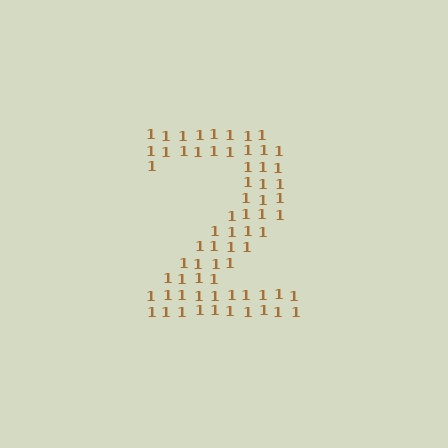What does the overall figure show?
The overall figure shows the digit 2.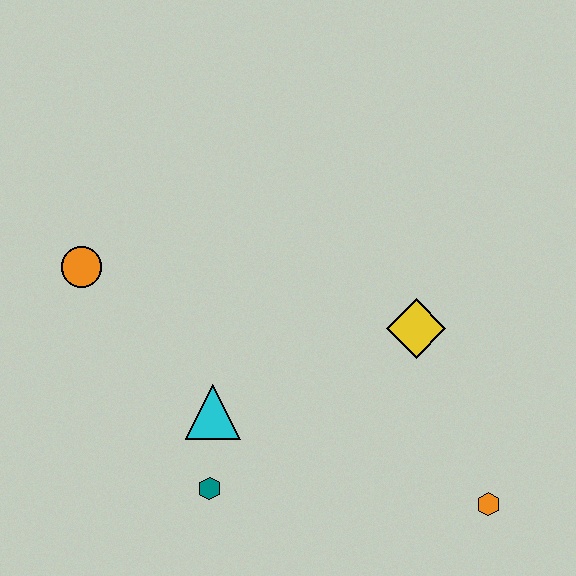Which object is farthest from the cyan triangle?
The orange hexagon is farthest from the cyan triangle.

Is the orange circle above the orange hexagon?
Yes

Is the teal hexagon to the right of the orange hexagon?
No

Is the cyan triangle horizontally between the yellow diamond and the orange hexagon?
No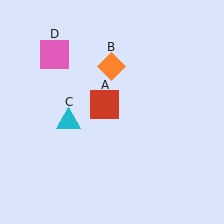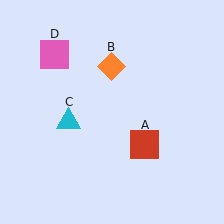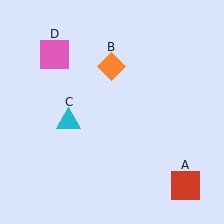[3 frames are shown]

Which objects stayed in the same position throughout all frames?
Orange diamond (object B) and cyan triangle (object C) and pink square (object D) remained stationary.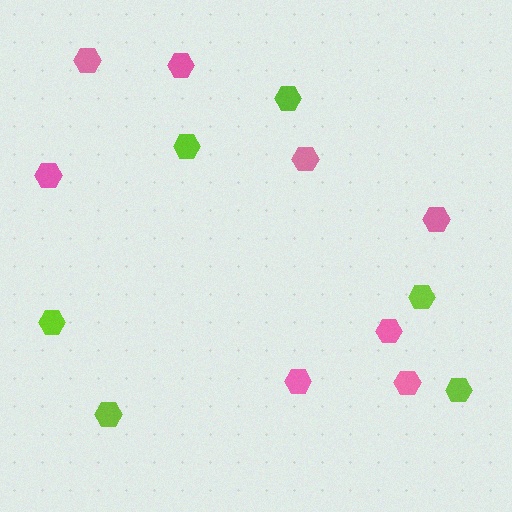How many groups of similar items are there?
There are 2 groups: one group of pink hexagons (8) and one group of lime hexagons (6).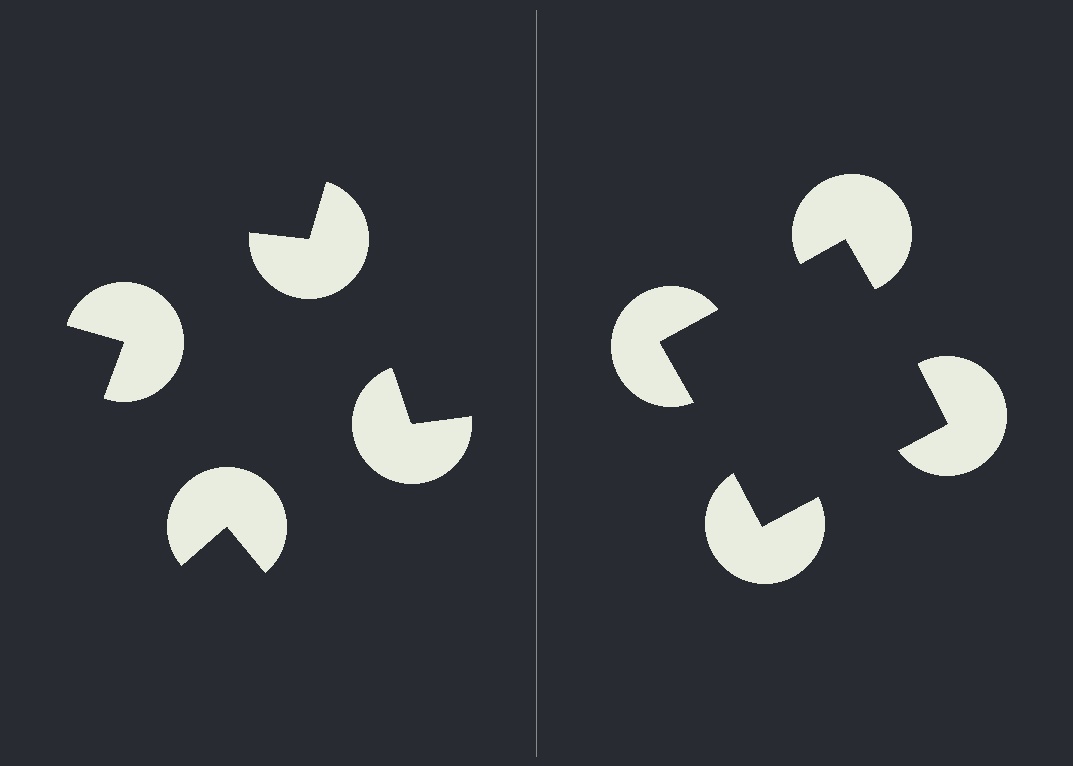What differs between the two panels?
The pac-man discs are positioned identically on both sides; only the wedge orientations differ. On the right they align to a square; on the left they are misaligned.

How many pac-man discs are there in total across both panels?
8 — 4 on each side.